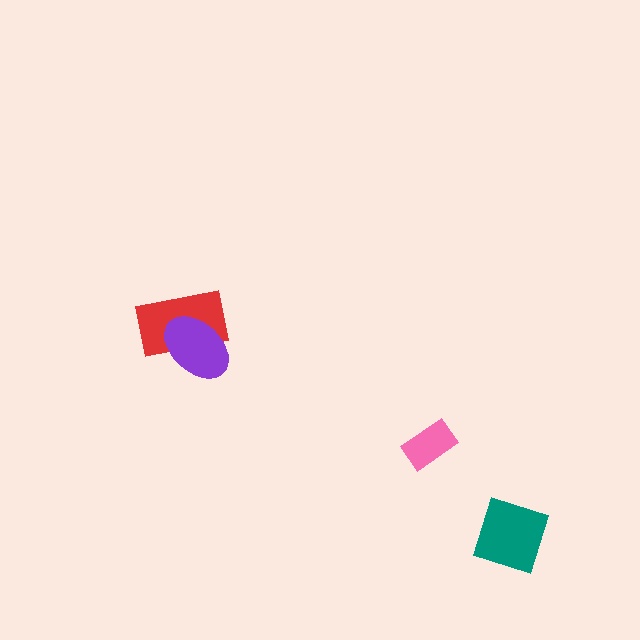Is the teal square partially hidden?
No, no other shape covers it.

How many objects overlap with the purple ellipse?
1 object overlaps with the purple ellipse.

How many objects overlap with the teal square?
0 objects overlap with the teal square.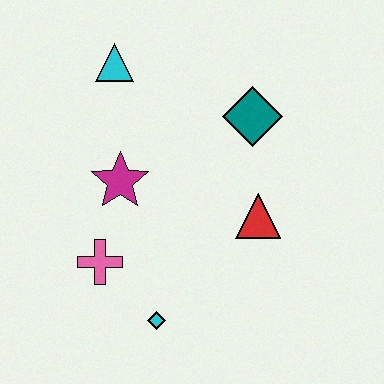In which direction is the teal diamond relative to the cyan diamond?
The teal diamond is above the cyan diamond.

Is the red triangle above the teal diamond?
No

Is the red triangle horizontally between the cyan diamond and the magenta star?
No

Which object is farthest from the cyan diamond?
The cyan triangle is farthest from the cyan diamond.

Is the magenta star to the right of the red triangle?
No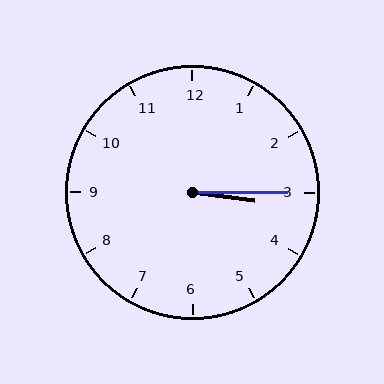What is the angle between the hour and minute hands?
Approximately 8 degrees.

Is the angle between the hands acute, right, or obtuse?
It is acute.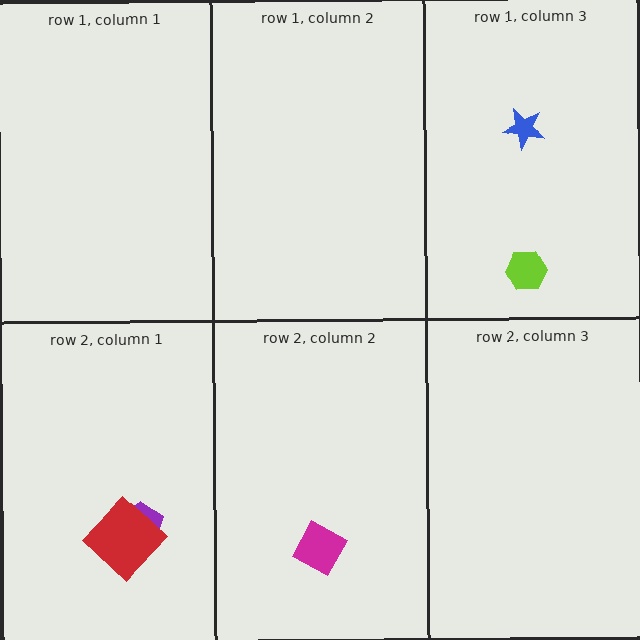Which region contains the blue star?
The row 1, column 3 region.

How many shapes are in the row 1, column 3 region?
2.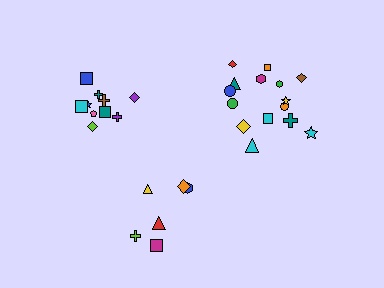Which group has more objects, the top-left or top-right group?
The top-right group.